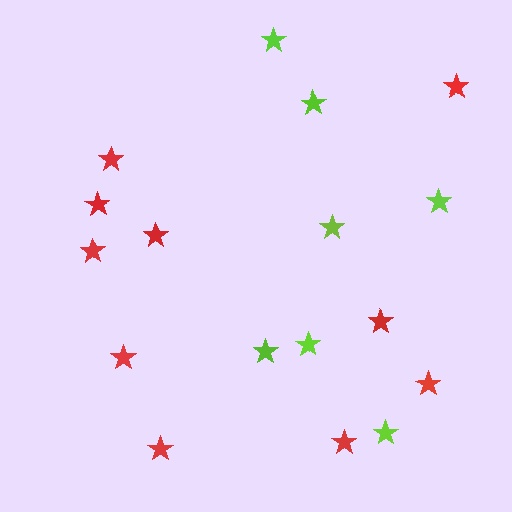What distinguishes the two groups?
There are 2 groups: one group of red stars (10) and one group of lime stars (7).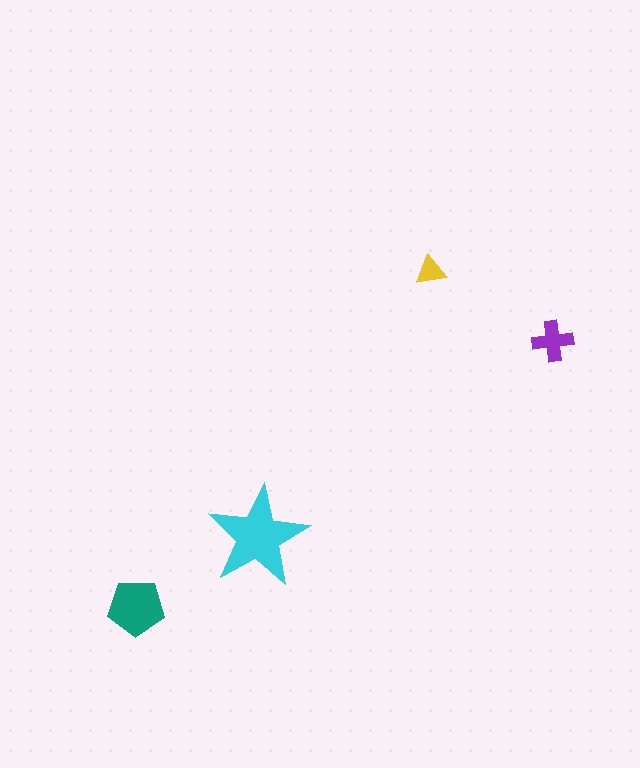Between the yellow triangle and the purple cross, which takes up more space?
The purple cross.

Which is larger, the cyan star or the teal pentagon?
The cyan star.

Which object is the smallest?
The yellow triangle.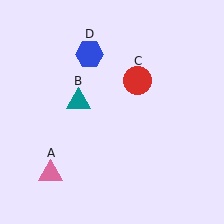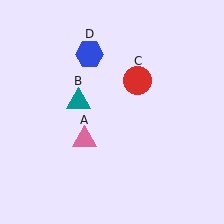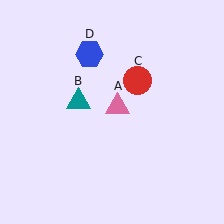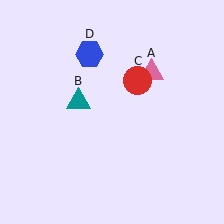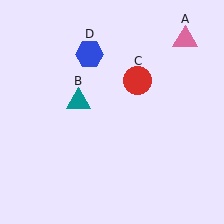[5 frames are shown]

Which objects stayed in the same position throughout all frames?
Teal triangle (object B) and red circle (object C) and blue hexagon (object D) remained stationary.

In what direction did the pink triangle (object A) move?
The pink triangle (object A) moved up and to the right.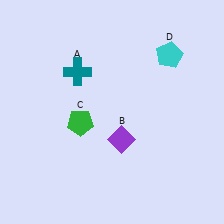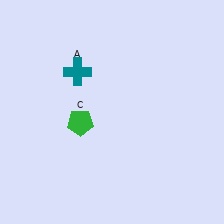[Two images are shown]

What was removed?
The purple diamond (B), the cyan pentagon (D) were removed in Image 2.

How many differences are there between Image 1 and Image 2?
There are 2 differences between the two images.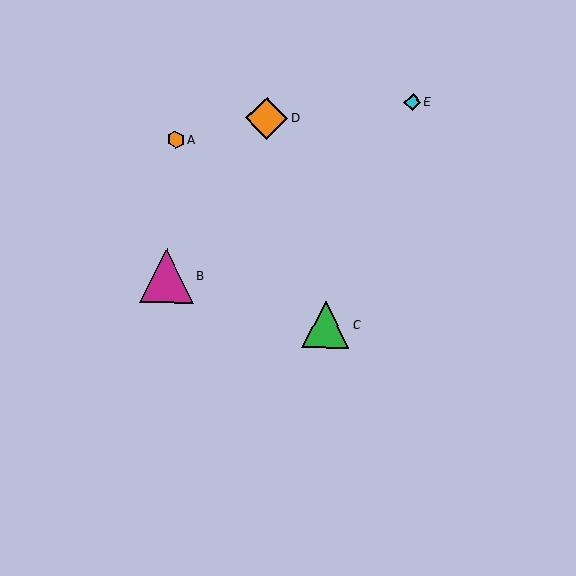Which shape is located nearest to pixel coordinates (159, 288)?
The magenta triangle (labeled B) at (166, 276) is nearest to that location.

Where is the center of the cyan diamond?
The center of the cyan diamond is at (412, 102).